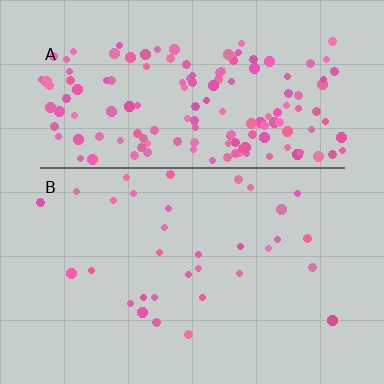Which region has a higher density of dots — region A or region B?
A (the top).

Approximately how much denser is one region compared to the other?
Approximately 4.9× — region A over region B.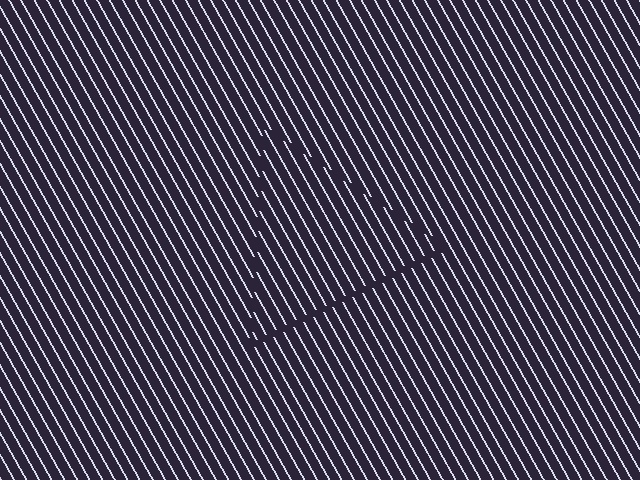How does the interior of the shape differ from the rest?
The interior of the shape contains the same grating, shifted by half a period — the contour is defined by the phase discontinuity where line-ends from the inner and outer gratings abut.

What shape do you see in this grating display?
An illusory triangle. The interior of the shape contains the same grating, shifted by half a period — the contour is defined by the phase discontinuity where line-ends from the inner and outer gratings abut.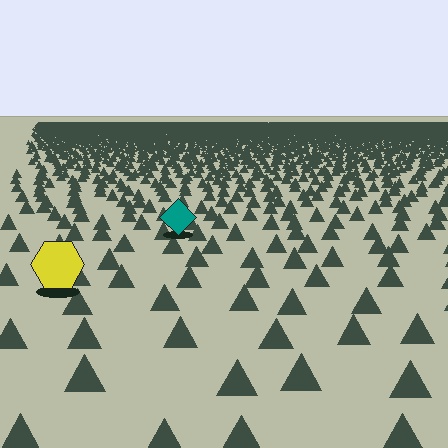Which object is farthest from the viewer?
The teal diamond is farthest from the viewer. It appears smaller and the ground texture around it is denser.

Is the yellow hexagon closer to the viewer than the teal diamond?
Yes. The yellow hexagon is closer — you can tell from the texture gradient: the ground texture is coarser near it.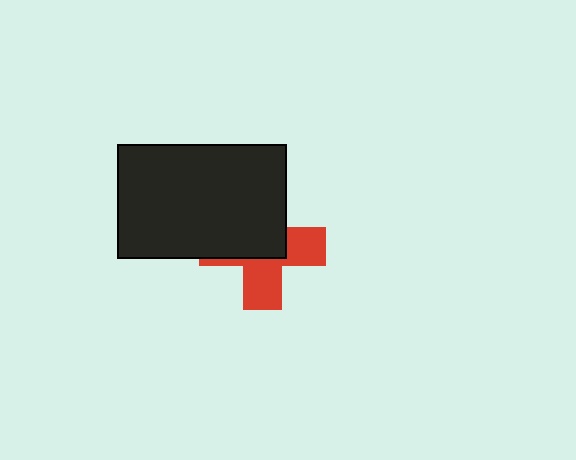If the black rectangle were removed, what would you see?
You would see the complete red cross.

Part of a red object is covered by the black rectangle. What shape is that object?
It is a cross.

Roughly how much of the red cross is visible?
A small part of it is visible (roughly 45%).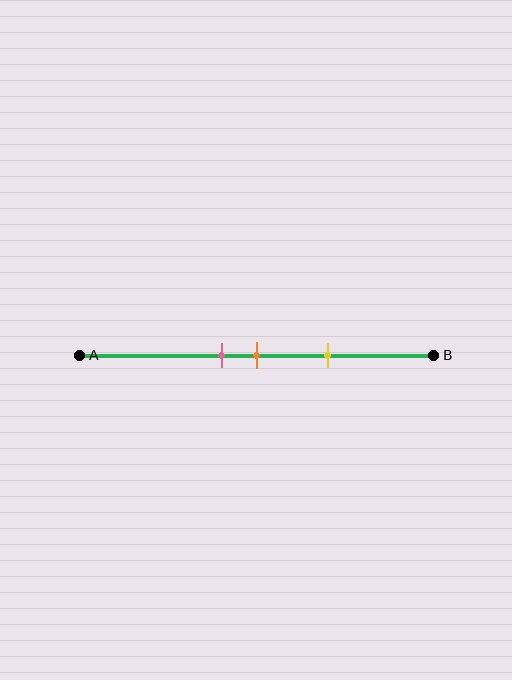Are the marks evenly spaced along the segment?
Yes, the marks are approximately evenly spaced.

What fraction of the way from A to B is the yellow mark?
The yellow mark is approximately 70% (0.7) of the way from A to B.